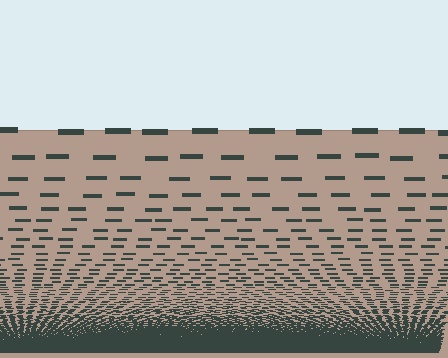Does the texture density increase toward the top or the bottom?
Density increases toward the bottom.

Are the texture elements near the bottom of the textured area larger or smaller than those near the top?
Smaller. The gradient is inverted — elements near the bottom are smaller and denser.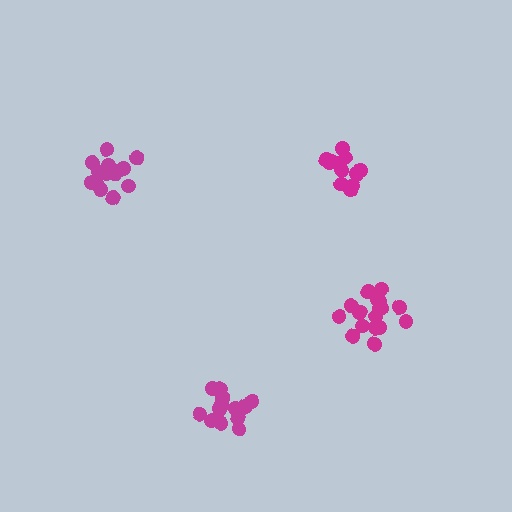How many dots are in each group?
Group 1: 12 dots, Group 2: 14 dots, Group 3: 17 dots, Group 4: 15 dots (58 total).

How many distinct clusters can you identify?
There are 4 distinct clusters.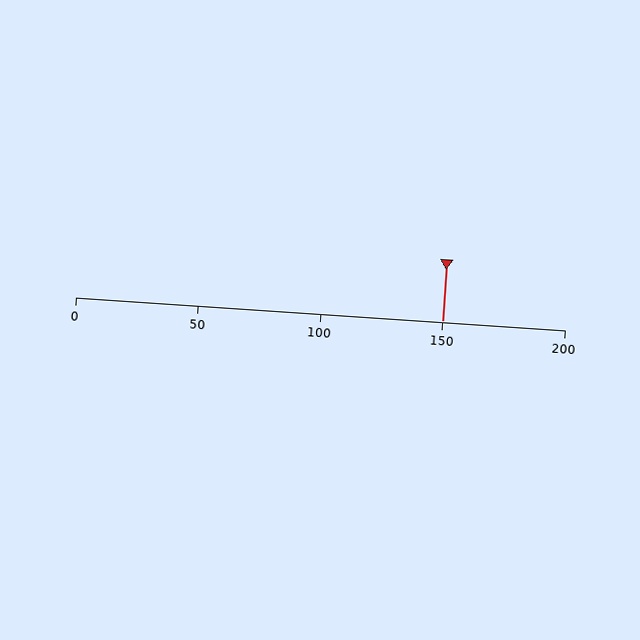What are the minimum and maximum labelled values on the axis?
The axis runs from 0 to 200.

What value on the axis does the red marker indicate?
The marker indicates approximately 150.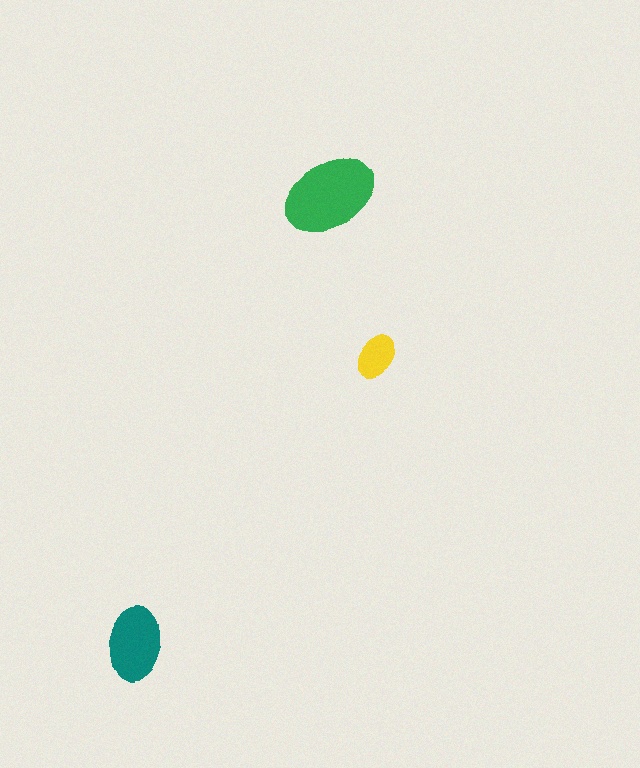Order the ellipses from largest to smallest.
the green one, the teal one, the yellow one.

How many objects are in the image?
There are 3 objects in the image.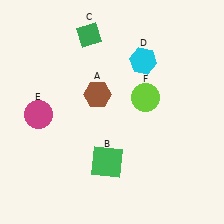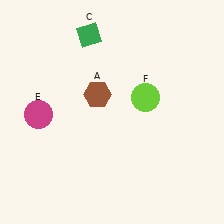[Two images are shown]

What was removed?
The green square (B), the cyan hexagon (D) were removed in Image 2.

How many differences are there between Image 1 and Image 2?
There are 2 differences between the two images.